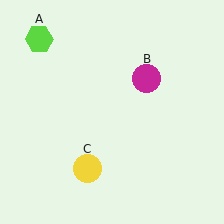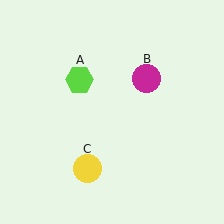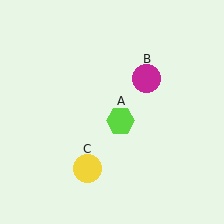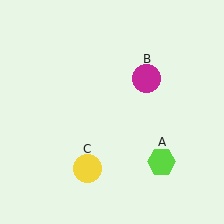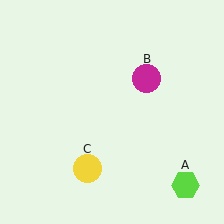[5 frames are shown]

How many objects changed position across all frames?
1 object changed position: lime hexagon (object A).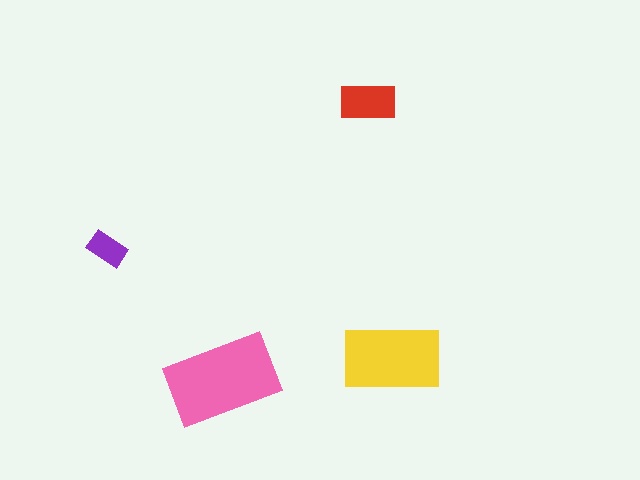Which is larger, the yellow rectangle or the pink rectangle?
The pink one.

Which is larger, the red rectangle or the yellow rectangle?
The yellow one.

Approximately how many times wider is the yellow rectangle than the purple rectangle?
About 2.5 times wider.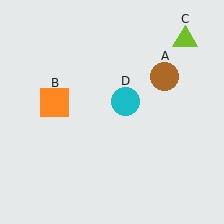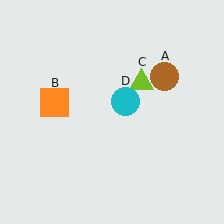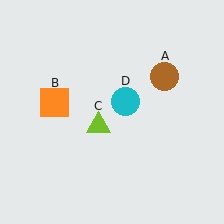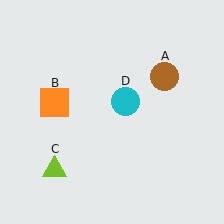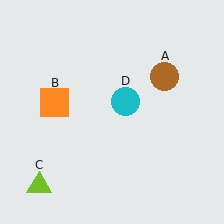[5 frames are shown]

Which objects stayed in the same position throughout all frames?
Brown circle (object A) and orange square (object B) and cyan circle (object D) remained stationary.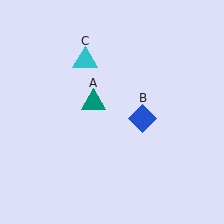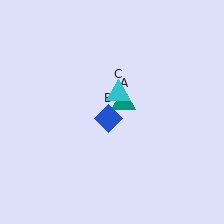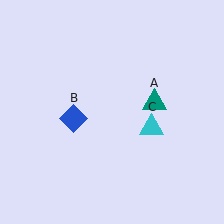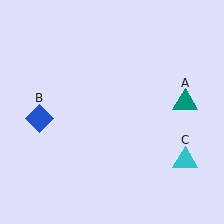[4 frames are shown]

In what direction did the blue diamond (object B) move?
The blue diamond (object B) moved left.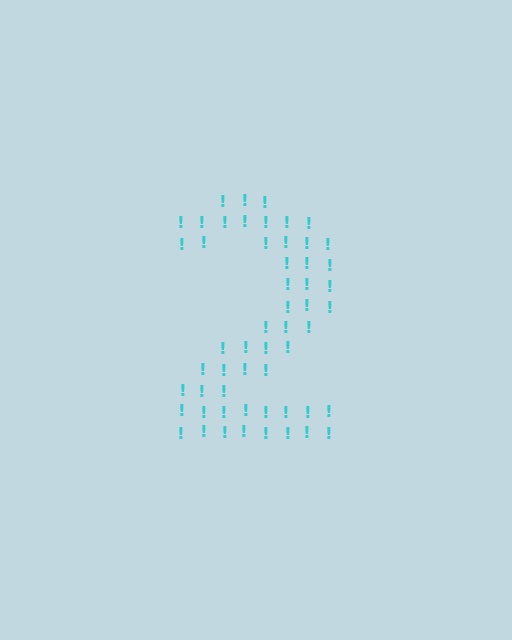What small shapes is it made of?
It is made of small exclamation marks.